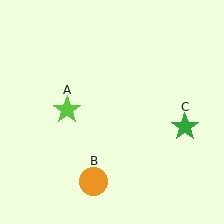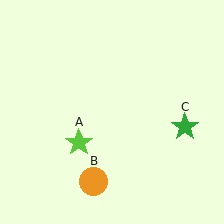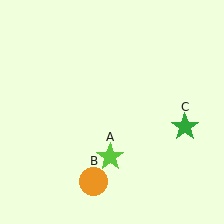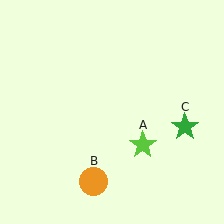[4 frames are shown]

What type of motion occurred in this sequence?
The lime star (object A) rotated counterclockwise around the center of the scene.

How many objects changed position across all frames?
1 object changed position: lime star (object A).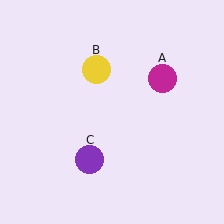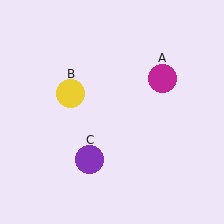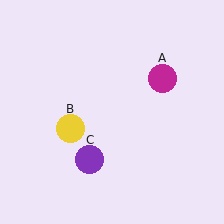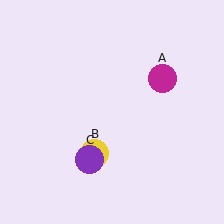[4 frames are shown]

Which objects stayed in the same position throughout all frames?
Magenta circle (object A) and purple circle (object C) remained stationary.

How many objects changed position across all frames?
1 object changed position: yellow circle (object B).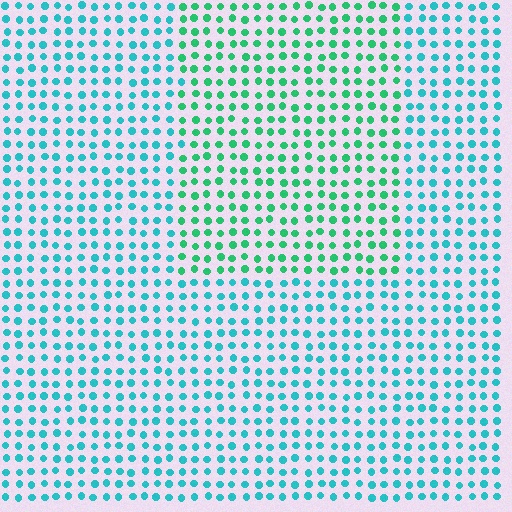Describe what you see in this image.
The image is filled with small cyan elements in a uniform arrangement. A rectangle-shaped region is visible where the elements are tinted to a slightly different hue, forming a subtle color boundary.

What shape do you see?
I see a rectangle.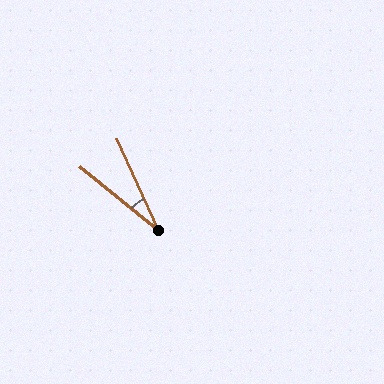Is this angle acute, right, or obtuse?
It is acute.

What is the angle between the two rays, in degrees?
Approximately 27 degrees.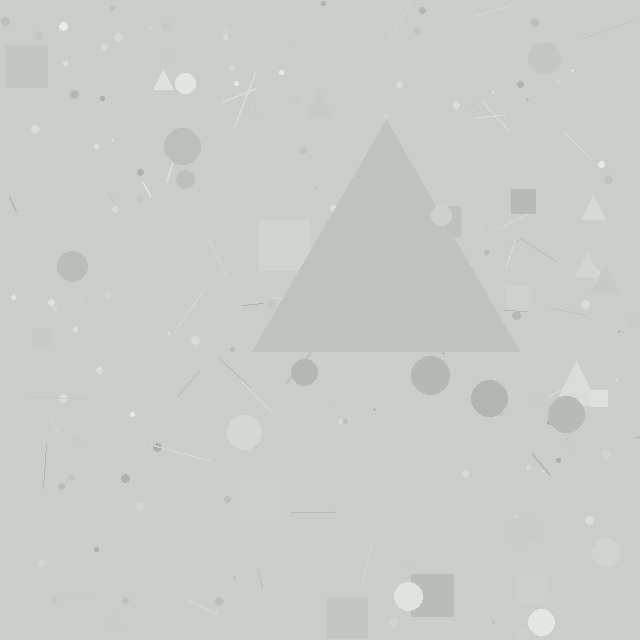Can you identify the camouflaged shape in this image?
The camouflaged shape is a triangle.